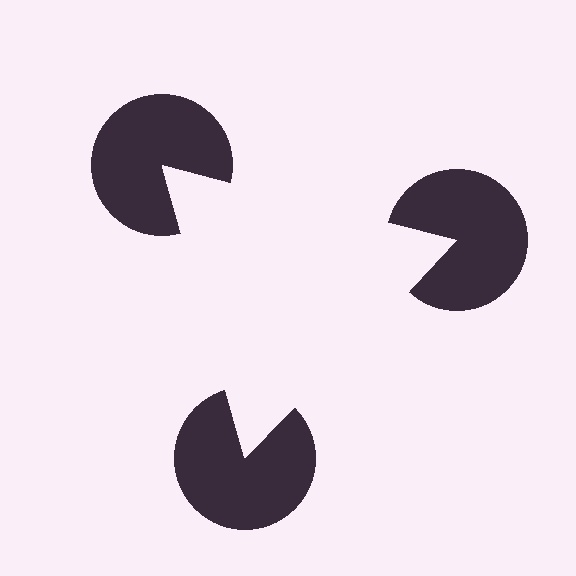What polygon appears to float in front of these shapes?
An illusory triangle — its edges are inferred from the aligned wedge cuts in the pac-man discs, not physically drawn.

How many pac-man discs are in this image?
There are 3 — one at each vertex of the illusory triangle.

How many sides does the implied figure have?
3 sides.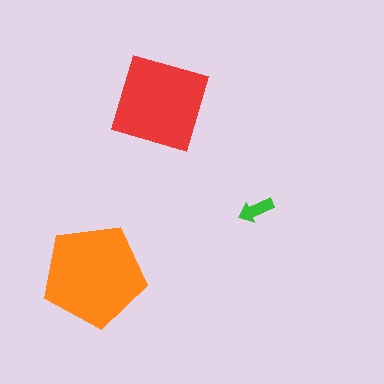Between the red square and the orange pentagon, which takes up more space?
The orange pentagon.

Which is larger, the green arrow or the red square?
The red square.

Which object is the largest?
The orange pentagon.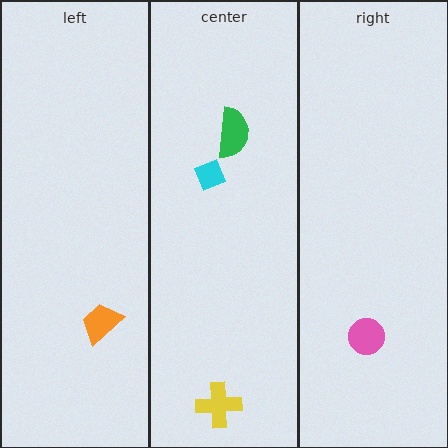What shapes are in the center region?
The cyan diamond, the yellow cross, the green semicircle.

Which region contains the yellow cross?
The center region.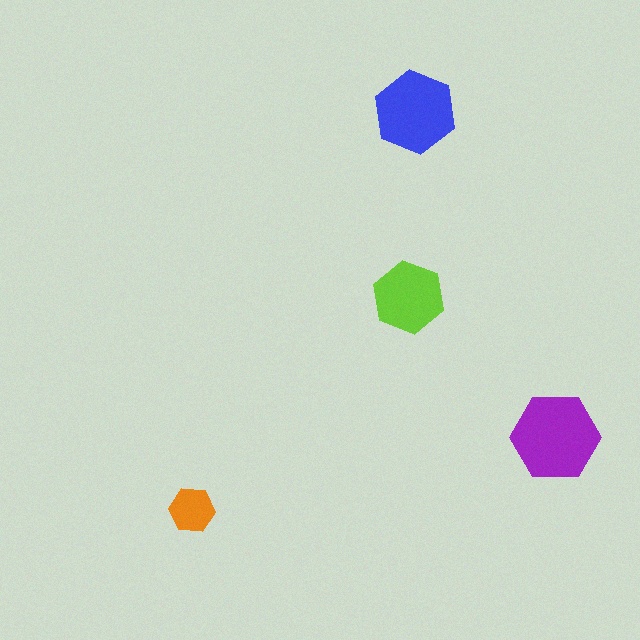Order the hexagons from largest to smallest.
the purple one, the blue one, the lime one, the orange one.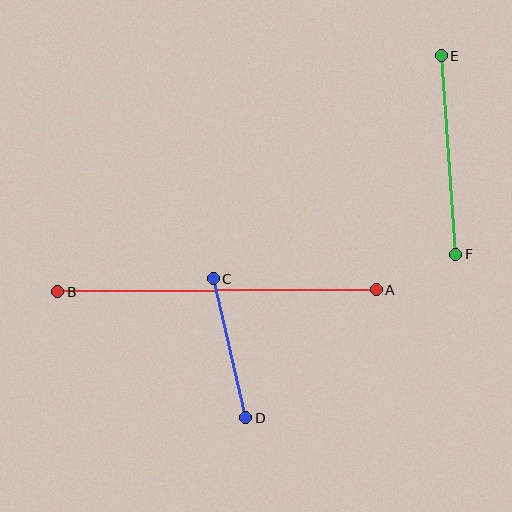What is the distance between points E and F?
The distance is approximately 199 pixels.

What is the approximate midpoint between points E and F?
The midpoint is at approximately (449, 155) pixels.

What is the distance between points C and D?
The distance is approximately 143 pixels.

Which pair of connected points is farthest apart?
Points A and B are farthest apart.